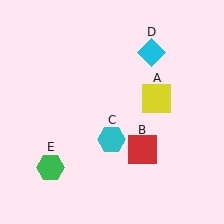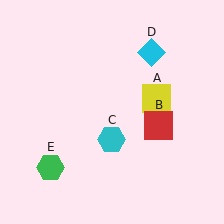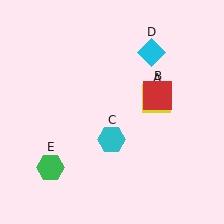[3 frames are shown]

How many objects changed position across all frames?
1 object changed position: red square (object B).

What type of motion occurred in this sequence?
The red square (object B) rotated counterclockwise around the center of the scene.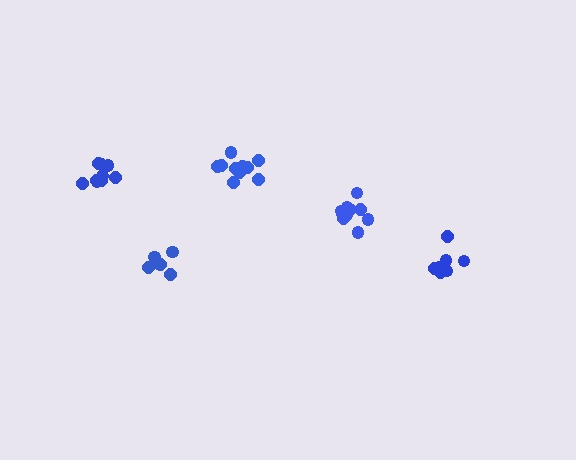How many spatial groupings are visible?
There are 5 spatial groupings.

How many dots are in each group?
Group 1: 7 dots, Group 2: 7 dots, Group 3: 10 dots, Group 4: 10 dots, Group 5: 11 dots (45 total).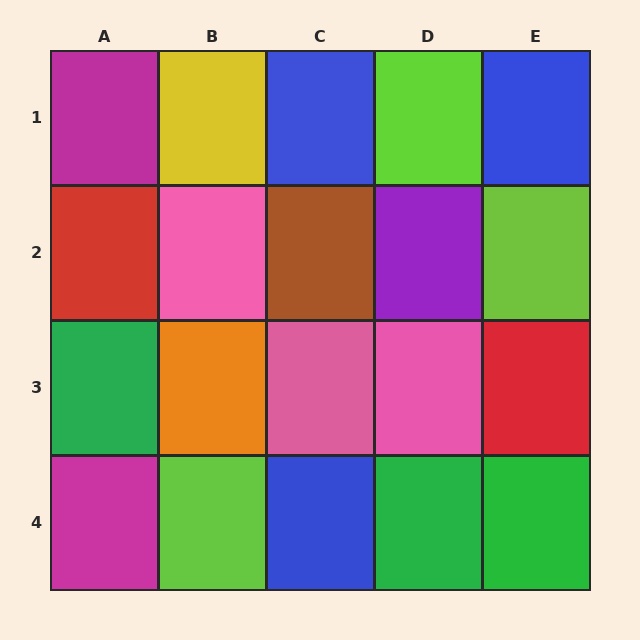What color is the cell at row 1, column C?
Blue.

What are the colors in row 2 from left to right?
Red, pink, brown, purple, lime.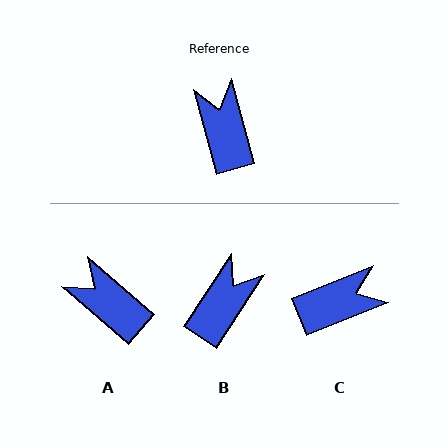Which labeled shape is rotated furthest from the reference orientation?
C, about 83 degrees away.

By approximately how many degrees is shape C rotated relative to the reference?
Approximately 83 degrees clockwise.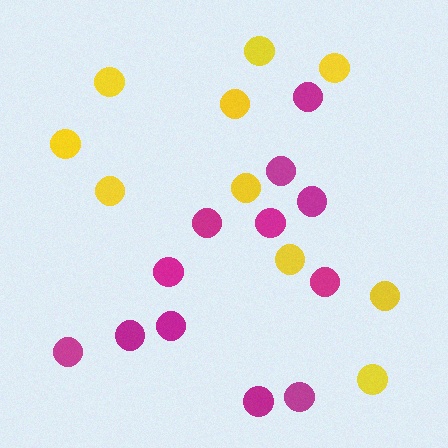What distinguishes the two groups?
There are 2 groups: one group of magenta circles (12) and one group of yellow circles (10).